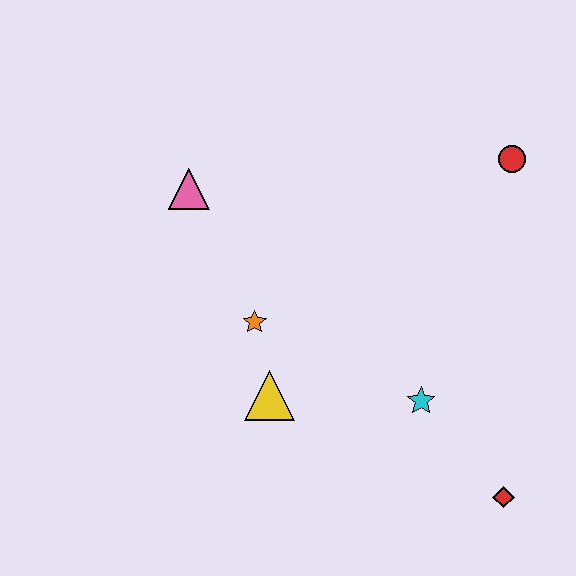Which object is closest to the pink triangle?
The orange star is closest to the pink triangle.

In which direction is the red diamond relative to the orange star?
The red diamond is to the right of the orange star.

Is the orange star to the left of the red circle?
Yes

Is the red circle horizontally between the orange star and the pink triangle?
No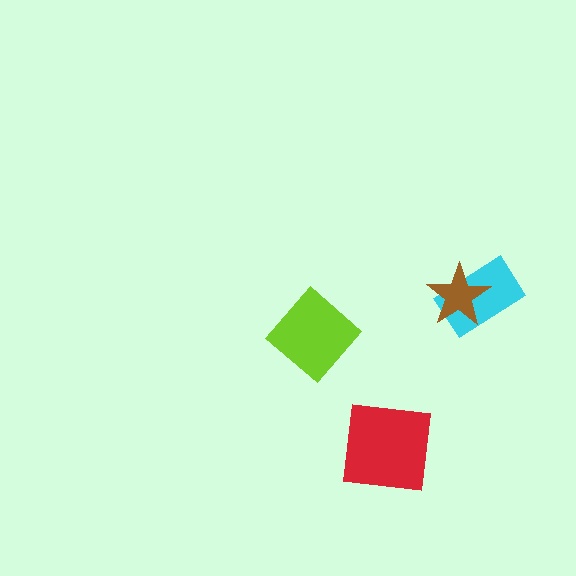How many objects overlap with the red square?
0 objects overlap with the red square.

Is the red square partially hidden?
No, no other shape covers it.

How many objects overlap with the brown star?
1 object overlaps with the brown star.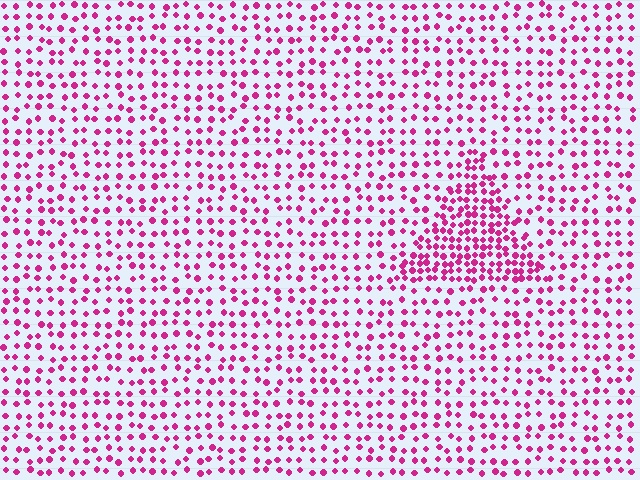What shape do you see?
I see a triangle.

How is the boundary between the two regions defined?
The boundary is defined by a change in element density (approximately 2.1x ratio). All elements are the same color, size, and shape.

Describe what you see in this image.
The image contains small magenta elements arranged at two different densities. A triangle-shaped region is visible where the elements are more densely packed than the surrounding area.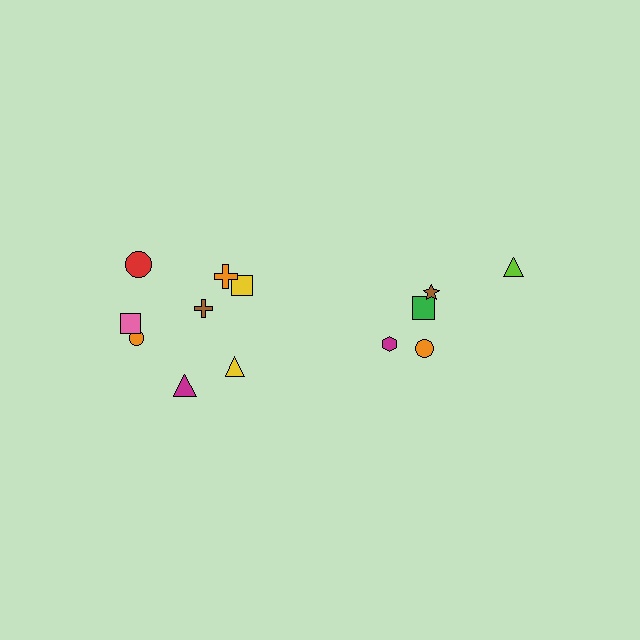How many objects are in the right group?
There are 5 objects.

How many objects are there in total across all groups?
There are 13 objects.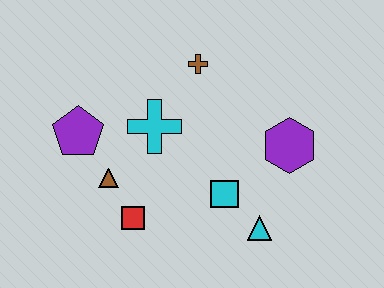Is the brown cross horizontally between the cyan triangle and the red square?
Yes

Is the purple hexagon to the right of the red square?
Yes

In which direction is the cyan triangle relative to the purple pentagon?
The cyan triangle is to the right of the purple pentagon.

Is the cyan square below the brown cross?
Yes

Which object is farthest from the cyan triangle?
The purple pentagon is farthest from the cyan triangle.